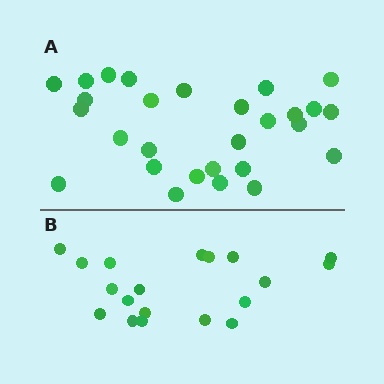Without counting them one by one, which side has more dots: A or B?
Region A (the top region) has more dots.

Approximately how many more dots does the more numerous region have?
Region A has roughly 8 or so more dots than region B.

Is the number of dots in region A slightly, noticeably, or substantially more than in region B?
Region A has substantially more. The ratio is roughly 1.5 to 1.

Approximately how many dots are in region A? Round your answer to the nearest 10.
About 30 dots. (The exact count is 28, which rounds to 30.)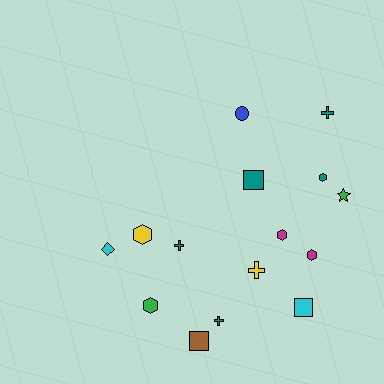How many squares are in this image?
There are 3 squares.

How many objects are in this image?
There are 15 objects.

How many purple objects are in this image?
There are no purple objects.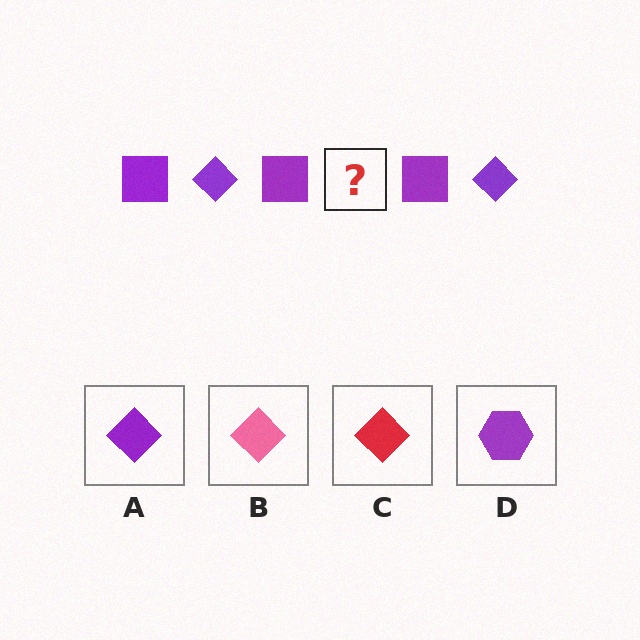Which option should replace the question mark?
Option A.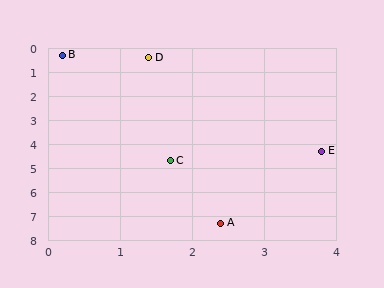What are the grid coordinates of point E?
Point E is at approximately (3.8, 4.3).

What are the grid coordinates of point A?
Point A is at approximately (2.4, 7.3).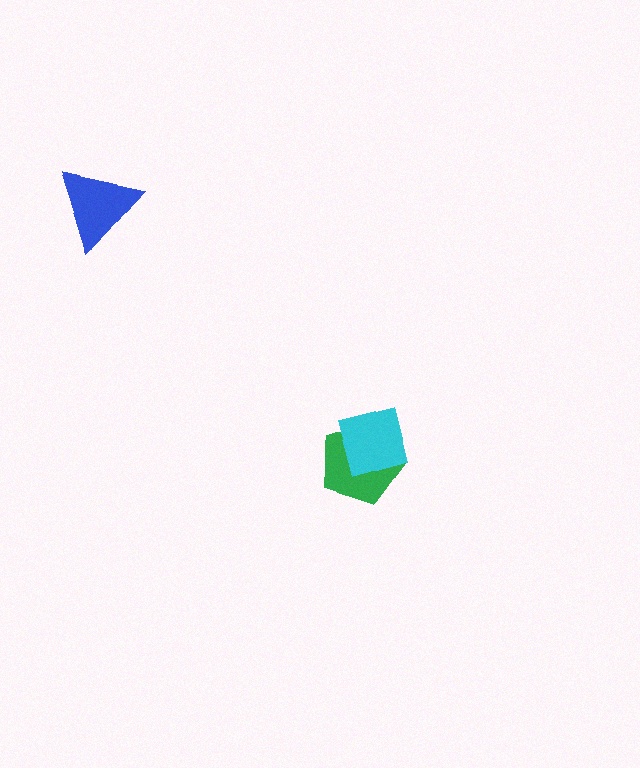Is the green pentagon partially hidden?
Yes, it is partially covered by another shape.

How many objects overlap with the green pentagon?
1 object overlaps with the green pentagon.